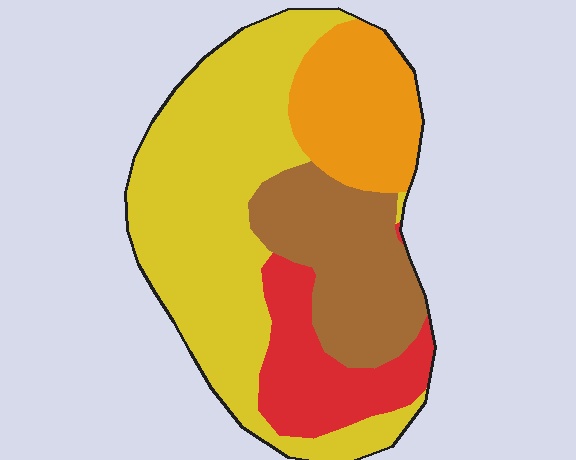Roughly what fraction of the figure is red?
Red covers 15% of the figure.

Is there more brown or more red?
Brown.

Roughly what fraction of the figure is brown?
Brown takes up about one fifth (1/5) of the figure.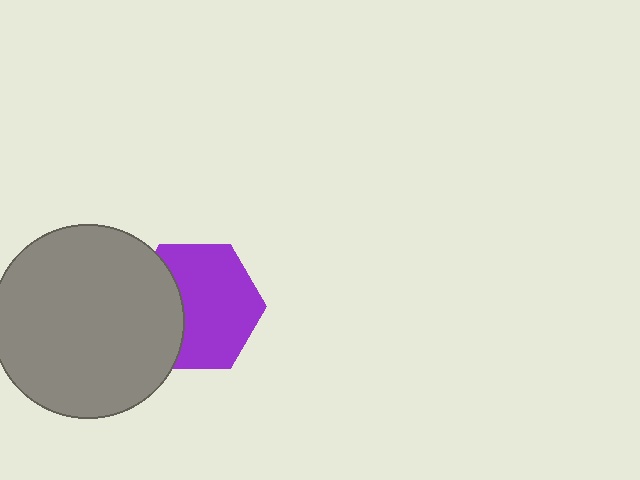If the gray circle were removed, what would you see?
You would see the complete purple hexagon.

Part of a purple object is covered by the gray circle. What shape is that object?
It is a hexagon.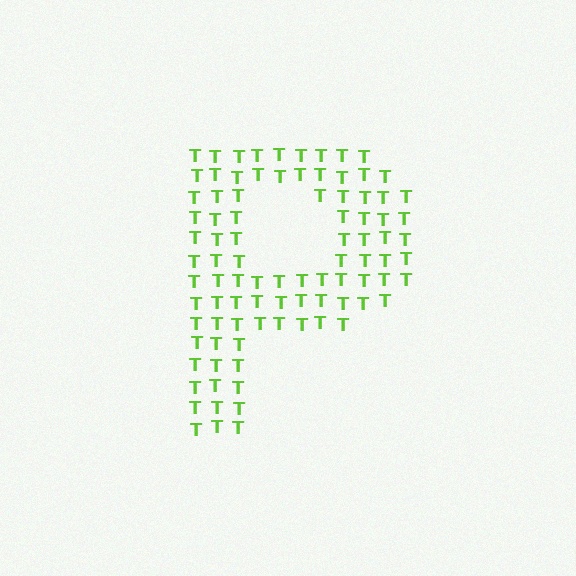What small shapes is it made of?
It is made of small letter T's.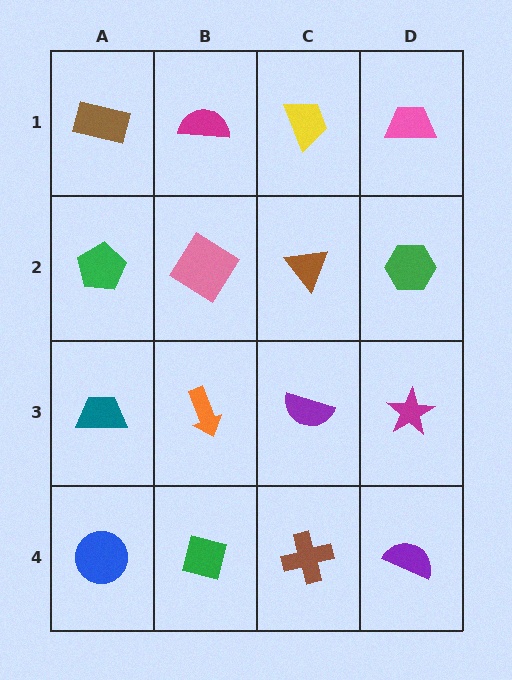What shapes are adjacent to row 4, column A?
A teal trapezoid (row 3, column A), a green square (row 4, column B).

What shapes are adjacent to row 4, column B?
An orange arrow (row 3, column B), a blue circle (row 4, column A), a brown cross (row 4, column C).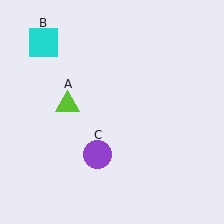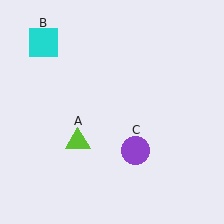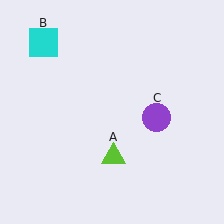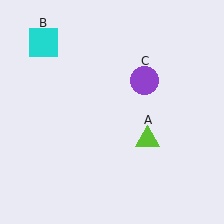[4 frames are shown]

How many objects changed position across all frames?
2 objects changed position: lime triangle (object A), purple circle (object C).